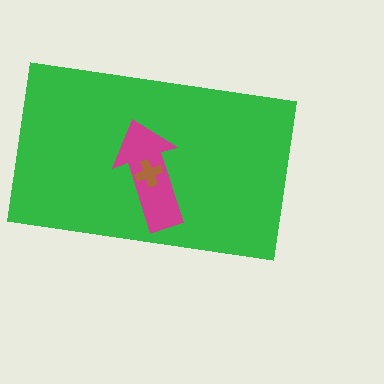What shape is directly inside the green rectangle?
The magenta arrow.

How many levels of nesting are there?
3.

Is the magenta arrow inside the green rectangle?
Yes.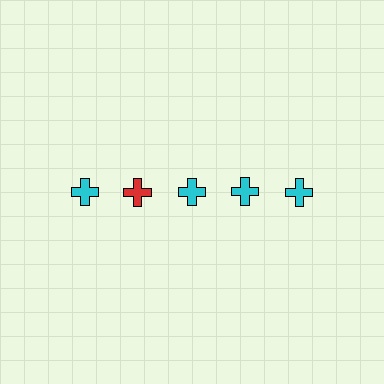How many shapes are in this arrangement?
There are 5 shapes arranged in a grid pattern.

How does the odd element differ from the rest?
It has a different color: red instead of cyan.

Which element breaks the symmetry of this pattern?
The red cross in the top row, second from left column breaks the symmetry. All other shapes are cyan crosses.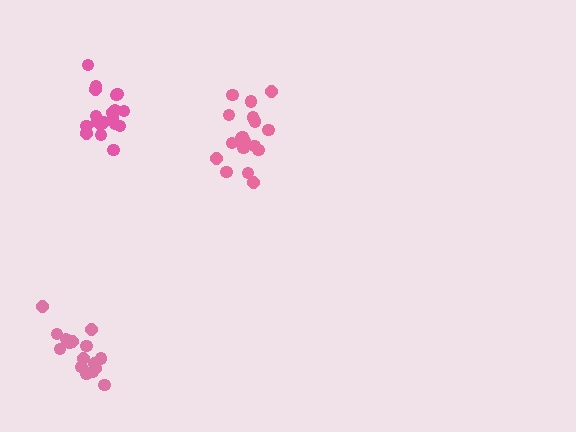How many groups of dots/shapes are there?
There are 3 groups.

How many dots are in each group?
Group 1: 19 dots, Group 2: 19 dots, Group 3: 16 dots (54 total).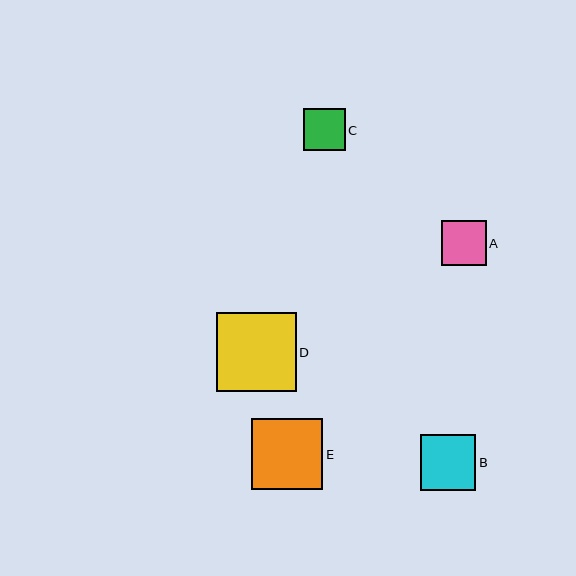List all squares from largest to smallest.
From largest to smallest: D, E, B, A, C.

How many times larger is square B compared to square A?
Square B is approximately 1.2 times the size of square A.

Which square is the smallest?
Square C is the smallest with a size of approximately 42 pixels.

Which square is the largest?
Square D is the largest with a size of approximately 79 pixels.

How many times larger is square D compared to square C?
Square D is approximately 1.9 times the size of square C.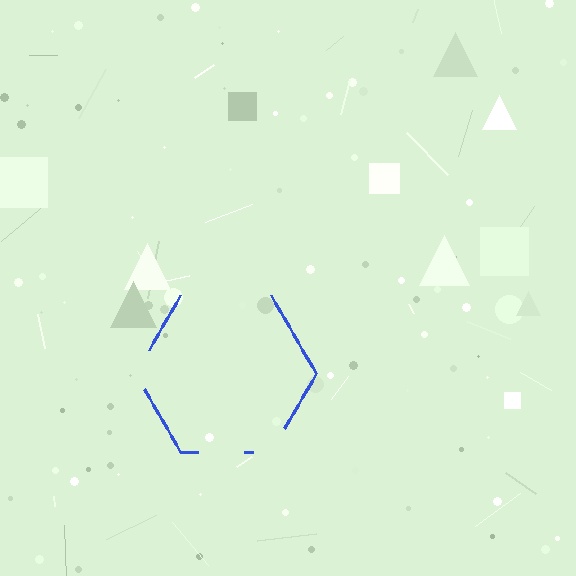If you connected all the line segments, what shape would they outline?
They would outline a hexagon.